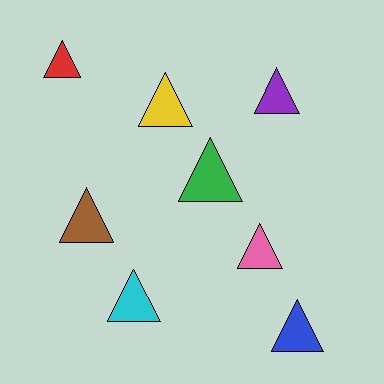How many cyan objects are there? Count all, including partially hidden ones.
There is 1 cyan object.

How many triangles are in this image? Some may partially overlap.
There are 8 triangles.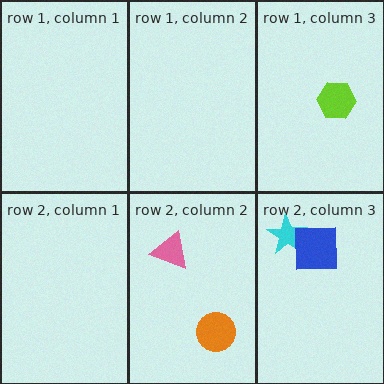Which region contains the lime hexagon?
The row 1, column 3 region.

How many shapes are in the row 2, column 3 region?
2.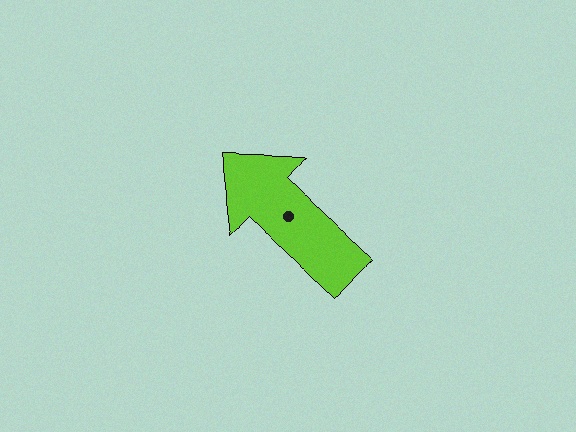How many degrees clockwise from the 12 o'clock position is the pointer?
Approximately 312 degrees.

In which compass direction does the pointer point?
Northwest.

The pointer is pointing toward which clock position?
Roughly 10 o'clock.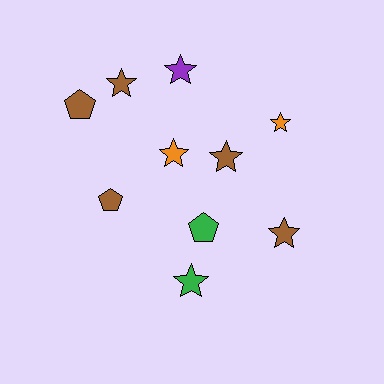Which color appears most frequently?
Brown, with 5 objects.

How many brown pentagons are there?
There are 2 brown pentagons.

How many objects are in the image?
There are 10 objects.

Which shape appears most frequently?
Star, with 7 objects.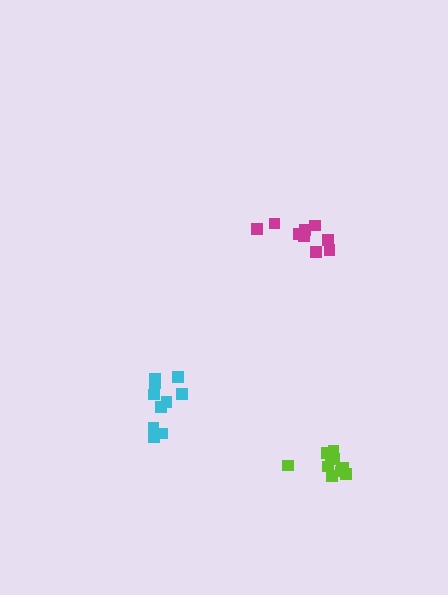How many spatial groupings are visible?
There are 3 spatial groupings.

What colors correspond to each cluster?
The clusters are colored: lime, cyan, magenta.